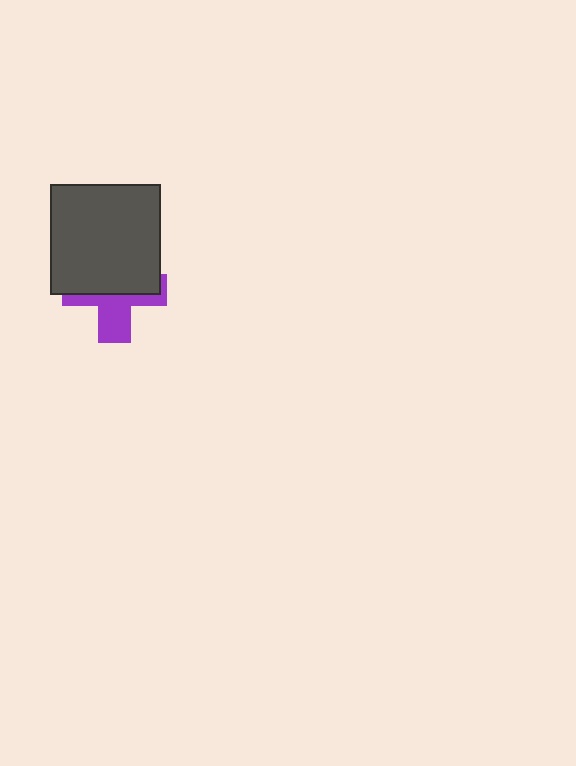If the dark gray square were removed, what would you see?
You would see the complete purple cross.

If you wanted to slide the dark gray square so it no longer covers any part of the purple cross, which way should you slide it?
Slide it up — that is the most direct way to separate the two shapes.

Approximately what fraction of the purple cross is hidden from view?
Roughly 58% of the purple cross is hidden behind the dark gray square.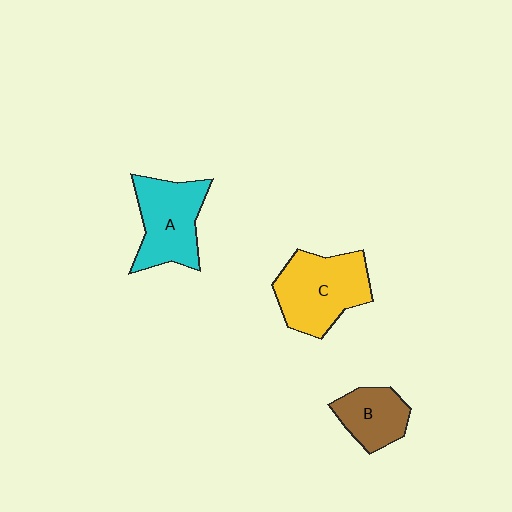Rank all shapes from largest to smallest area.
From largest to smallest: C (yellow), A (cyan), B (brown).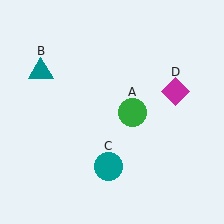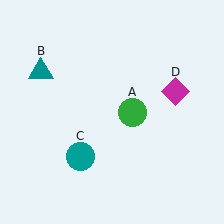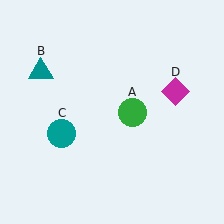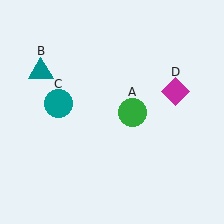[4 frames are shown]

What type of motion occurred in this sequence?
The teal circle (object C) rotated clockwise around the center of the scene.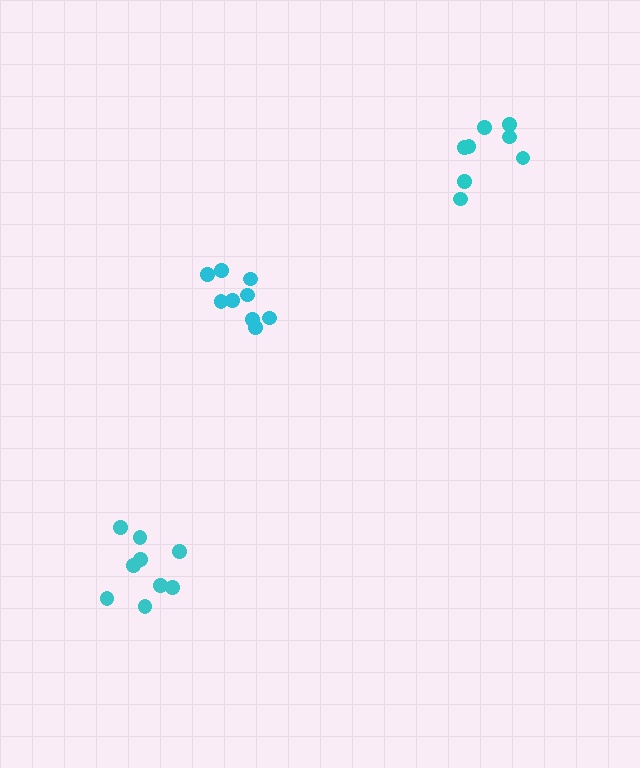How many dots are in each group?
Group 1: 9 dots, Group 2: 8 dots, Group 3: 9 dots (26 total).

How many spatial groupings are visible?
There are 3 spatial groupings.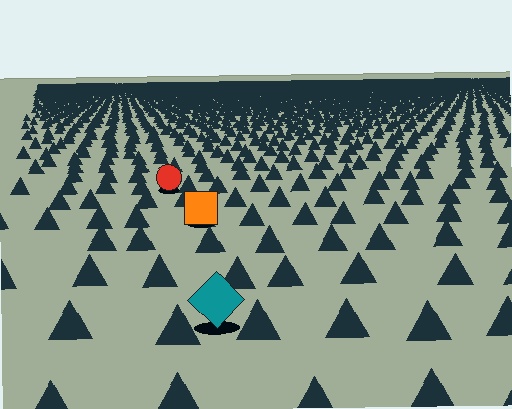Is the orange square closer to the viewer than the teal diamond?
No. The teal diamond is closer — you can tell from the texture gradient: the ground texture is coarser near it.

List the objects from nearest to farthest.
From nearest to farthest: the teal diamond, the orange square, the red circle.